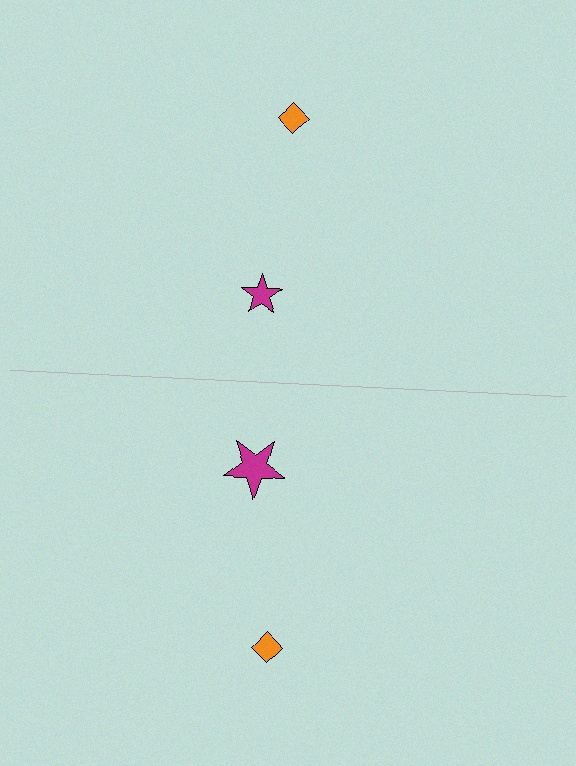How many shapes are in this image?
There are 4 shapes in this image.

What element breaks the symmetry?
The magenta star on the bottom side has a different size than its mirror counterpart.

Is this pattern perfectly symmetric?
No, the pattern is not perfectly symmetric. The magenta star on the bottom side has a different size than its mirror counterpart.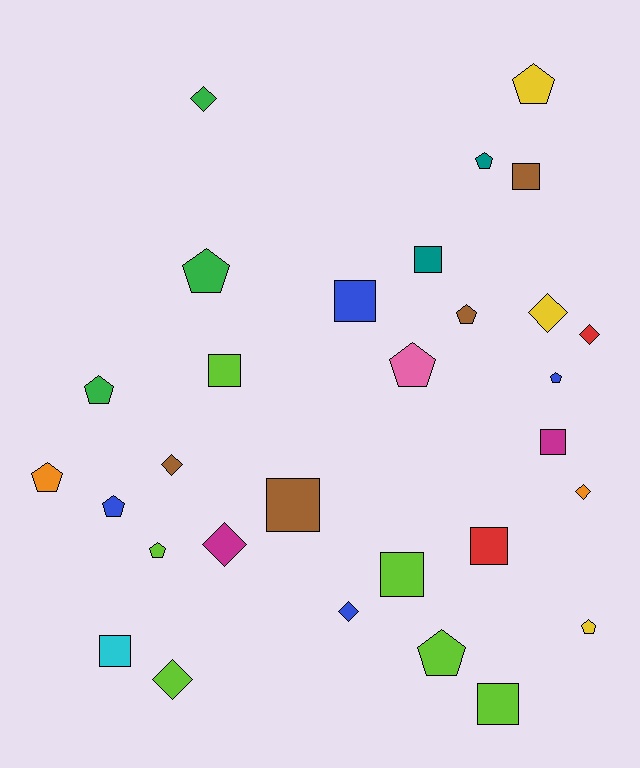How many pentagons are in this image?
There are 12 pentagons.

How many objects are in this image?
There are 30 objects.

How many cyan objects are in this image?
There is 1 cyan object.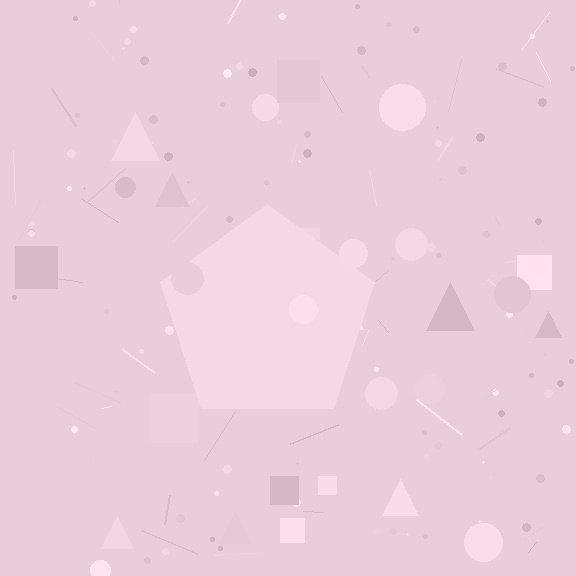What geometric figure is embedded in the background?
A pentagon is embedded in the background.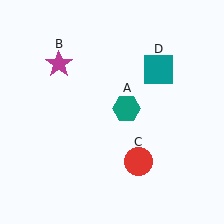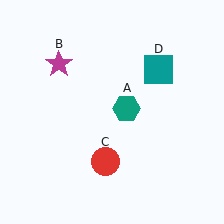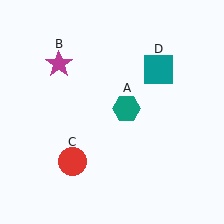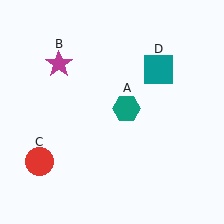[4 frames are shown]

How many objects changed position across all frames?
1 object changed position: red circle (object C).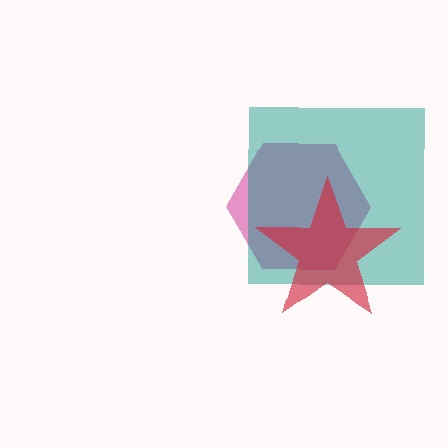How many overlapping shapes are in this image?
There are 3 overlapping shapes in the image.